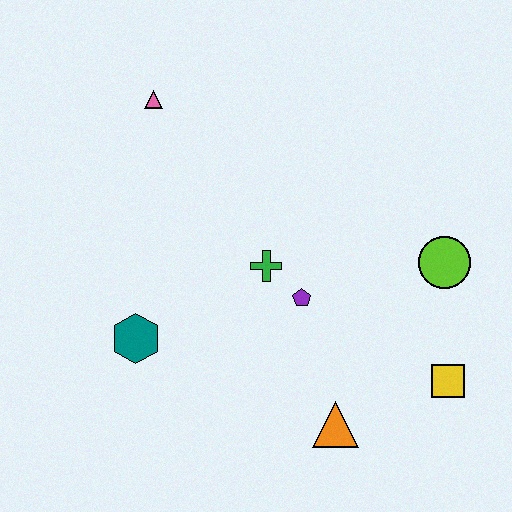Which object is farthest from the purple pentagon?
The pink triangle is farthest from the purple pentagon.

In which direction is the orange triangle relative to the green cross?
The orange triangle is below the green cross.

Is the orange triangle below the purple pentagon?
Yes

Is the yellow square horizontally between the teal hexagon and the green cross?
No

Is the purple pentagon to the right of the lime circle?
No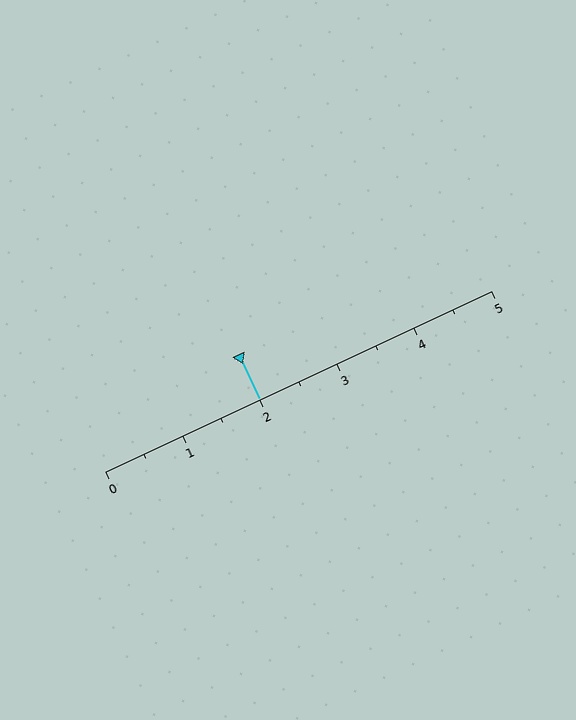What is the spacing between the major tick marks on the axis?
The major ticks are spaced 1 apart.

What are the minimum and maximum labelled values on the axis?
The axis runs from 0 to 5.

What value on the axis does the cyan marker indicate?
The marker indicates approximately 2.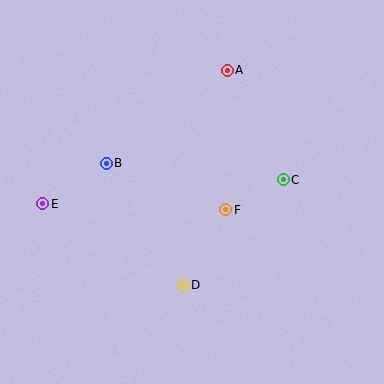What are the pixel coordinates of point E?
Point E is at (43, 204).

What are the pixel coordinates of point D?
Point D is at (183, 285).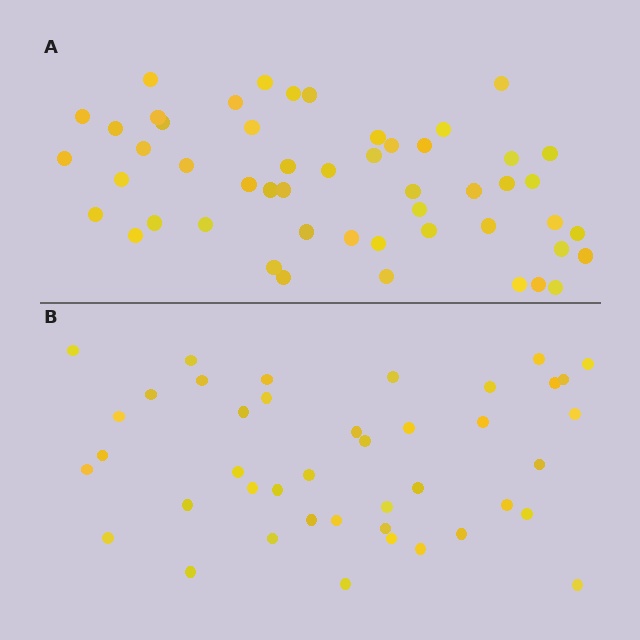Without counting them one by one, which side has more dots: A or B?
Region A (the top region) has more dots.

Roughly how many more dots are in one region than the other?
Region A has roughly 8 or so more dots than region B.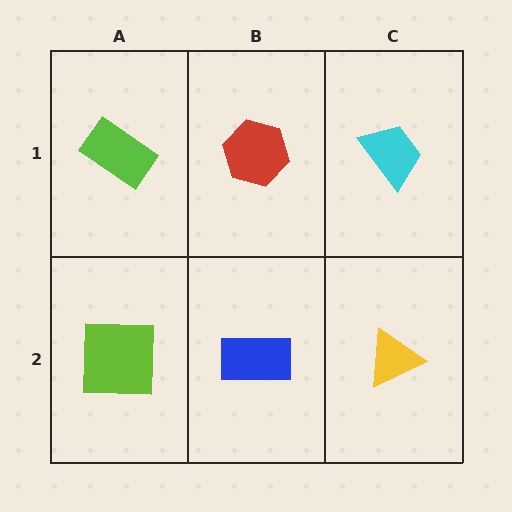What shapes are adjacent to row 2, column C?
A cyan trapezoid (row 1, column C), a blue rectangle (row 2, column B).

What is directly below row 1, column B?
A blue rectangle.